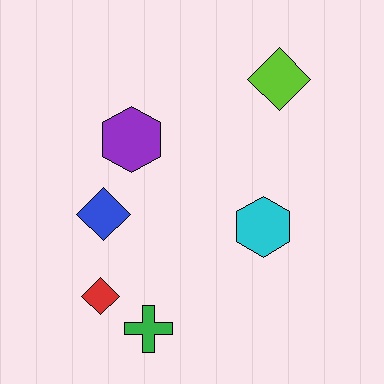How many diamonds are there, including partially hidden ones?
There are 3 diamonds.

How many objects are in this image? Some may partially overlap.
There are 6 objects.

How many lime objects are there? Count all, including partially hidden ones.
There is 1 lime object.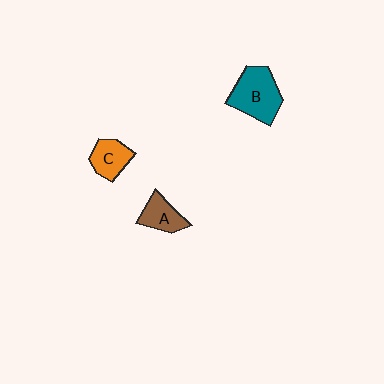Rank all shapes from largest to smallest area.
From largest to smallest: B (teal), C (orange), A (brown).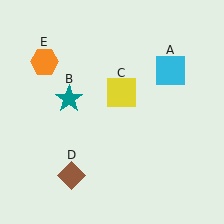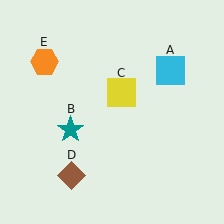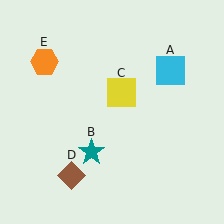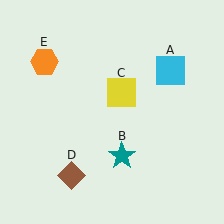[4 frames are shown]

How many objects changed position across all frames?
1 object changed position: teal star (object B).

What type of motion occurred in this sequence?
The teal star (object B) rotated counterclockwise around the center of the scene.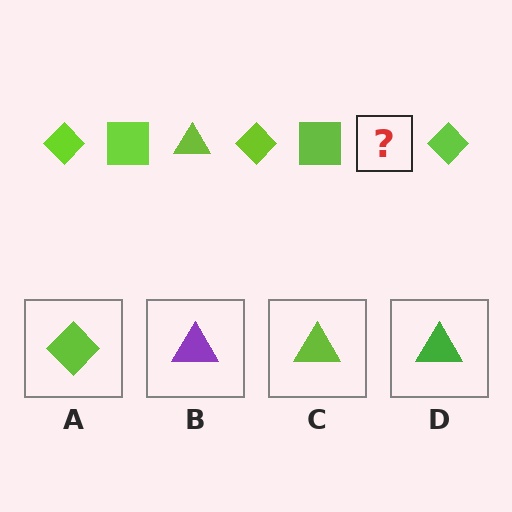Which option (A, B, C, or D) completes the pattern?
C.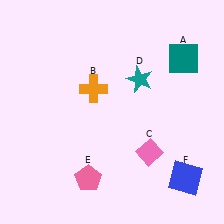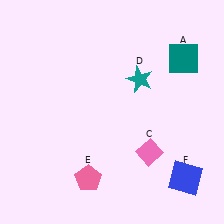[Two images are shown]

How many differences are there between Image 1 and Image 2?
There is 1 difference between the two images.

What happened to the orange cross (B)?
The orange cross (B) was removed in Image 2. It was in the top-left area of Image 1.